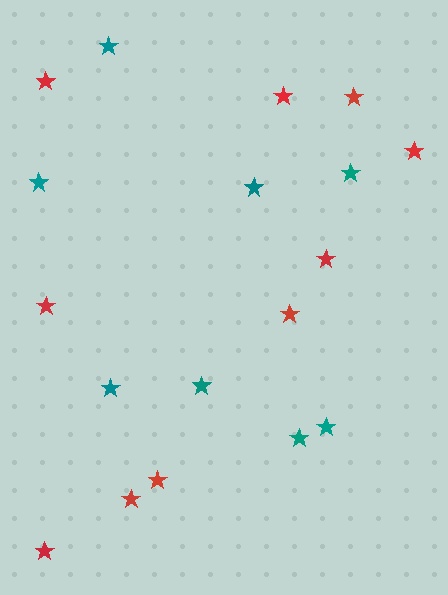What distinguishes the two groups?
There are 2 groups: one group of teal stars (8) and one group of red stars (10).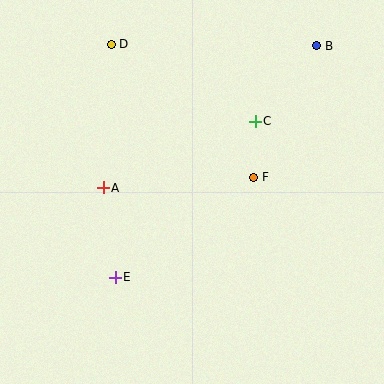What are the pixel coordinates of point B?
Point B is at (317, 46).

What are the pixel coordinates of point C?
Point C is at (255, 121).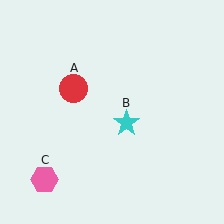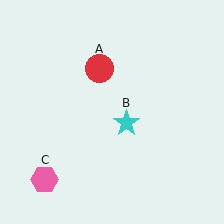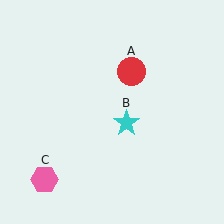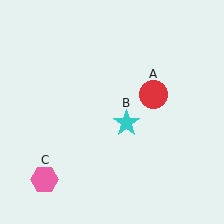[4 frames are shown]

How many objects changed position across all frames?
1 object changed position: red circle (object A).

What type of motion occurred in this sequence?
The red circle (object A) rotated clockwise around the center of the scene.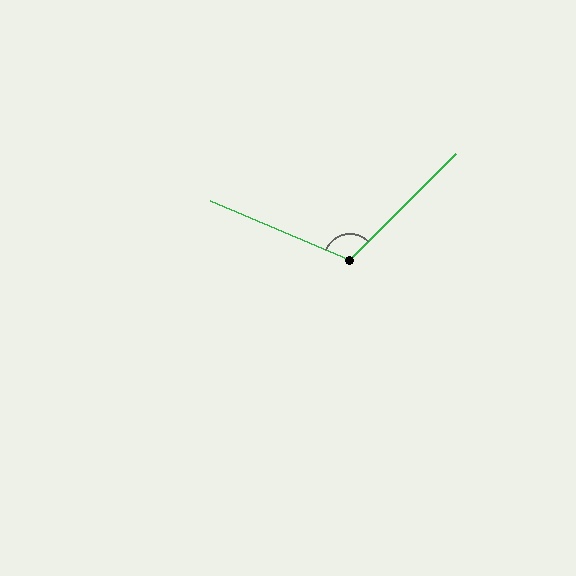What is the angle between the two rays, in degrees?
Approximately 112 degrees.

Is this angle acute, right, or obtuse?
It is obtuse.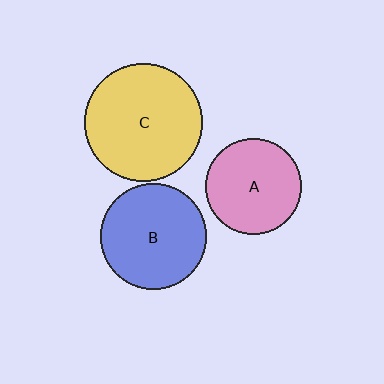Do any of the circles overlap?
No, none of the circles overlap.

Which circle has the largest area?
Circle C (yellow).